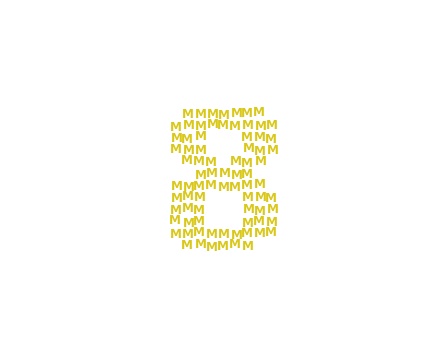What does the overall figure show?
The overall figure shows the digit 8.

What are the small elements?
The small elements are letter M's.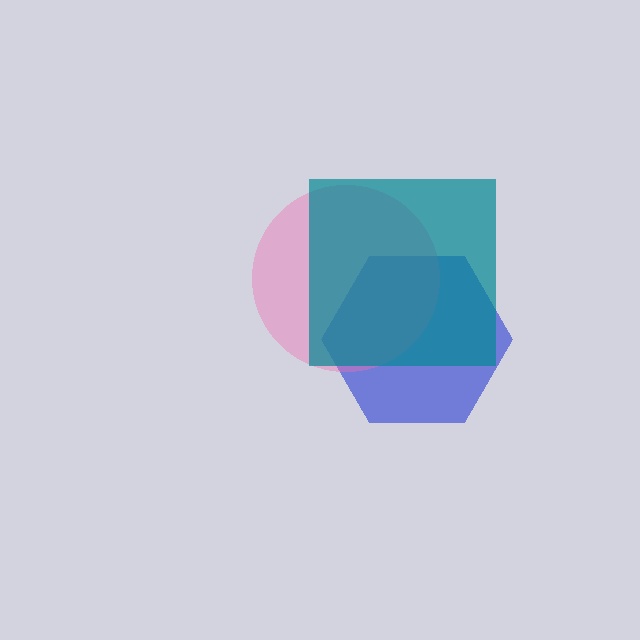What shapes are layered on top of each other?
The layered shapes are: a blue hexagon, a pink circle, a teal square.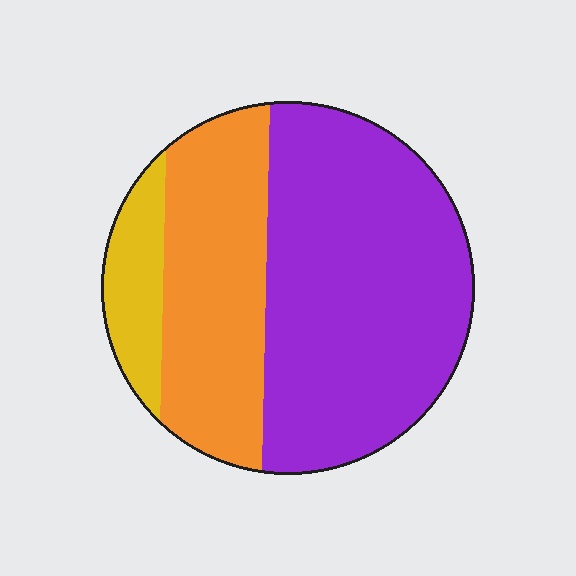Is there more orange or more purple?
Purple.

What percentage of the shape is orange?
Orange takes up between a sixth and a third of the shape.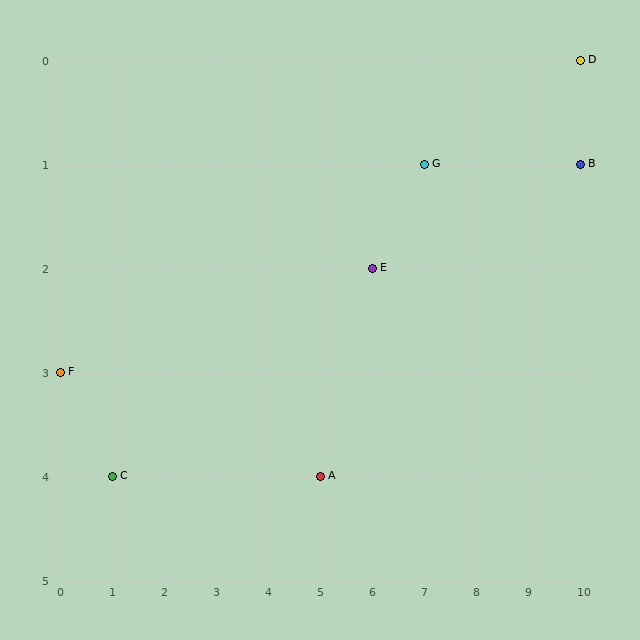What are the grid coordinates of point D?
Point D is at grid coordinates (10, 0).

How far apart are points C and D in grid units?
Points C and D are 9 columns and 4 rows apart (about 9.8 grid units diagonally).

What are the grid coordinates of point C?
Point C is at grid coordinates (1, 4).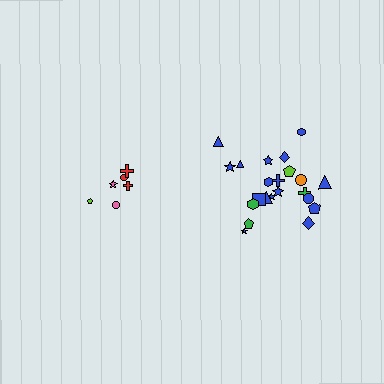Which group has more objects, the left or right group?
The right group.